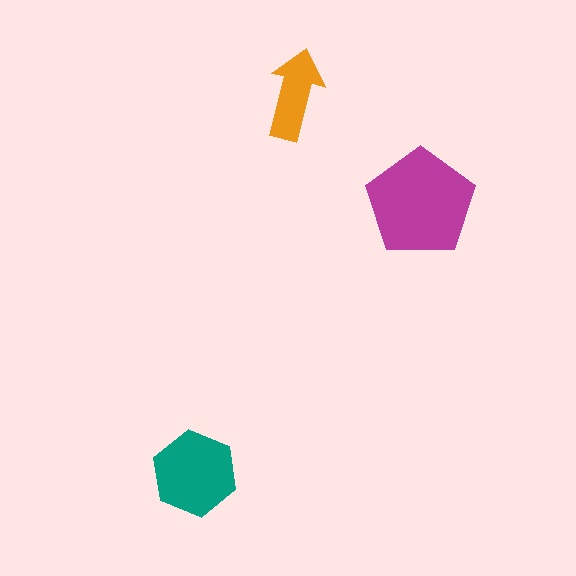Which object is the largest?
The magenta pentagon.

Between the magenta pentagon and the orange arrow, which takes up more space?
The magenta pentagon.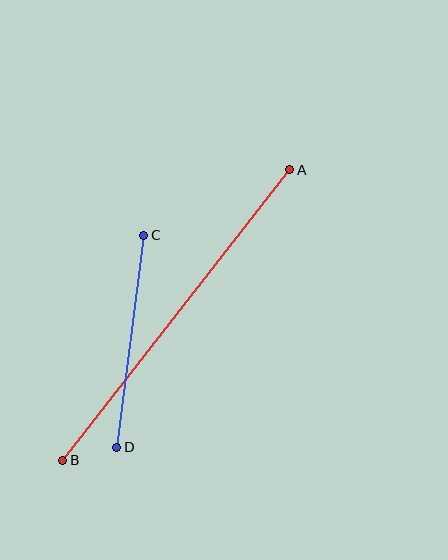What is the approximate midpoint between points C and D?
The midpoint is at approximately (130, 341) pixels.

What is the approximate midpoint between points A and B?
The midpoint is at approximately (176, 315) pixels.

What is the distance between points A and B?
The distance is approximately 369 pixels.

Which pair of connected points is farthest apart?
Points A and B are farthest apart.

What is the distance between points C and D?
The distance is approximately 214 pixels.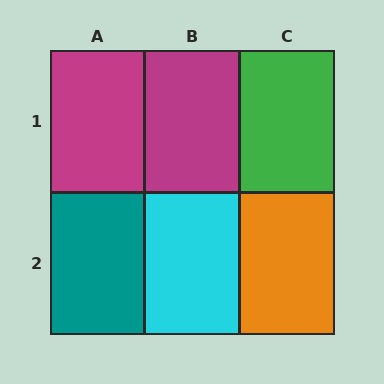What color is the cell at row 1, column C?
Green.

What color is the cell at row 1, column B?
Magenta.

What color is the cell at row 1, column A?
Magenta.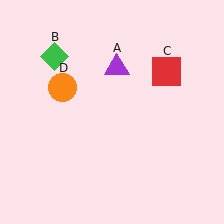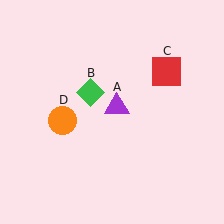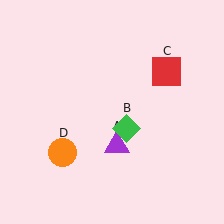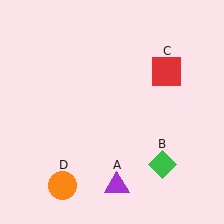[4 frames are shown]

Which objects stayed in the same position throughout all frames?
Red square (object C) remained stationary.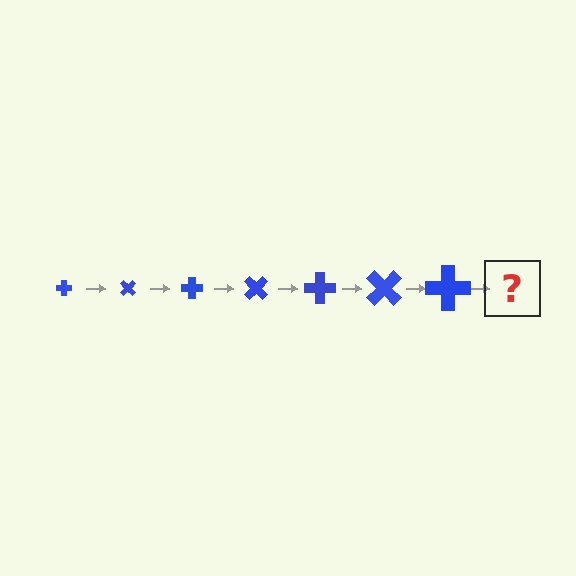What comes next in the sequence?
The next element should be a cross, larger than the previous one and rotated 315 degrees from the start.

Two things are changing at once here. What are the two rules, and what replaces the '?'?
The two rules are that the cross grows larger each step and it rotates 45 degrees each step. The '?' should be a cross, larger than the previous one and rotated 315 degrees from the start.